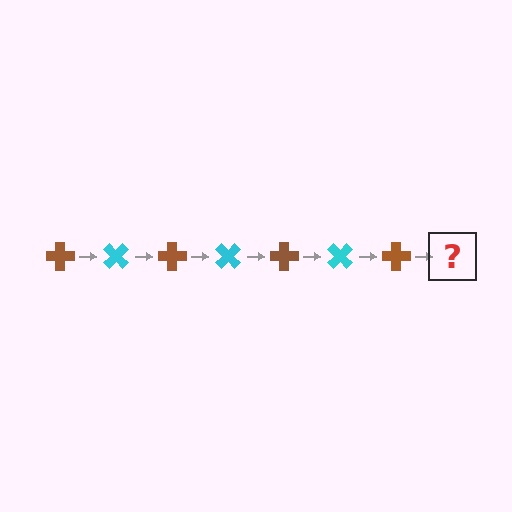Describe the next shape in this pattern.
It should be a cyan cross, rotated 315 degrees from the start.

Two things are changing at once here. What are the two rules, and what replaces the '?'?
The two rules are that it rotates 45 degrees each step and the color cycles through brown and cyan. The '?' should be a cyan cross, rotated 315 degrees from the start.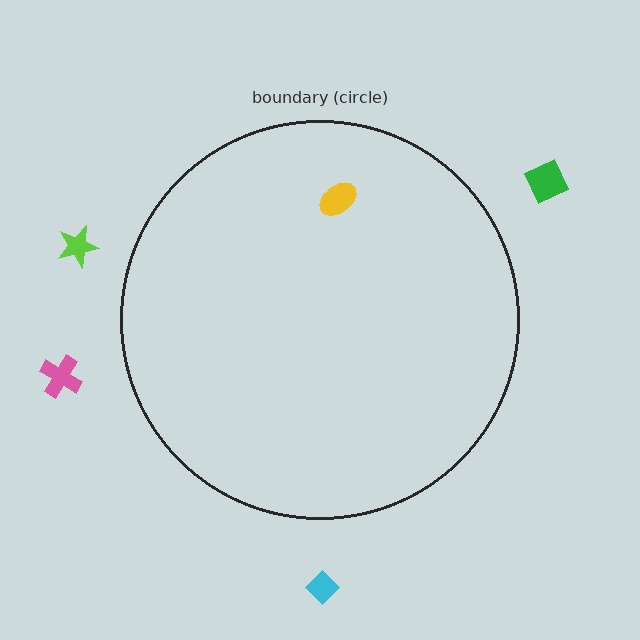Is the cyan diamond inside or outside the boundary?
Outside.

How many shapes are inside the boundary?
1 inside, 4 outside.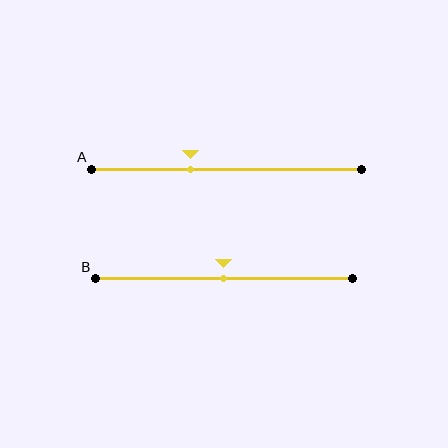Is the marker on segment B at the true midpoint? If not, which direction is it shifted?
Yes, the marker on segment B is at the true midpoint.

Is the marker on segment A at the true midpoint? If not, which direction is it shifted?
No, the marker on segment A is shifted to the left by about 14% of the segment length.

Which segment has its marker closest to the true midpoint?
Segment B has its marker closest to the true midpoint.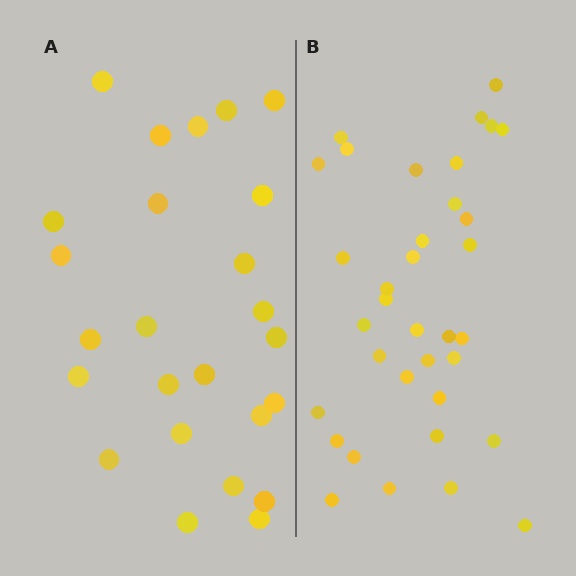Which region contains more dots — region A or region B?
Region B (the right region) has more dots.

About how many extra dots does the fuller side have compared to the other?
Region B has roughly 10 or so more dots than region A.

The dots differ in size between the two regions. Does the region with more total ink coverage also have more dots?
No. Region A has more total ink coverage because its dots are larger, but region B actually contains more individual dots. Total area can be misleading — the number of items is what matters here.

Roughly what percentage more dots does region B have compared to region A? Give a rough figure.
About 40% more.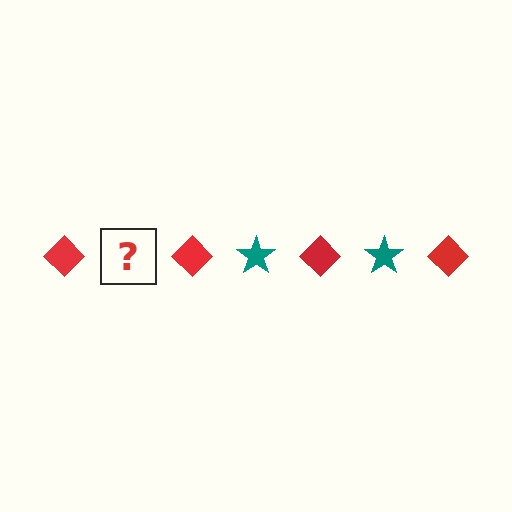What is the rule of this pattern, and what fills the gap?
The rule is that the pattern alternates between red diamond and teal star. The gap should be filled with a teal star.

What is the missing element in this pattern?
The missing element is a teal star.